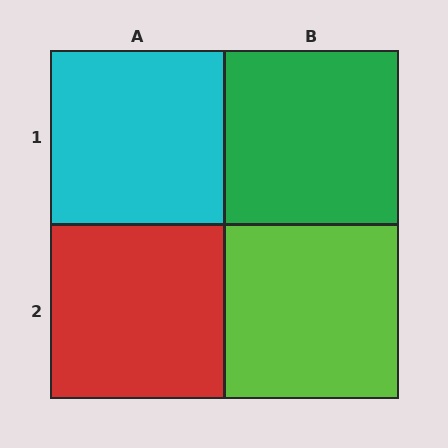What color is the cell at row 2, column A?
Red.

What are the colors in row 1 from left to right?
Cyan, green.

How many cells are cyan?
1 cell is cyan.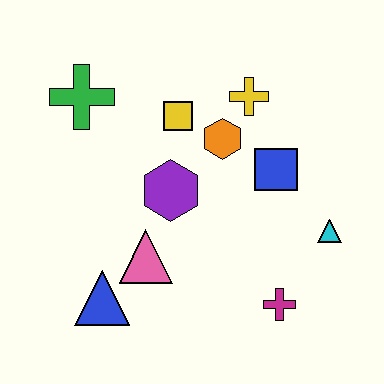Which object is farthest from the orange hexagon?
The blue triangle is farthest from the orange hexagon.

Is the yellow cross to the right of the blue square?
No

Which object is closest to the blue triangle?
The pink triangle is closest to the blue triangle.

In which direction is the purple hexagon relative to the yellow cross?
The purple hexagon is below the yellow cross.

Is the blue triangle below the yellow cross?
Yes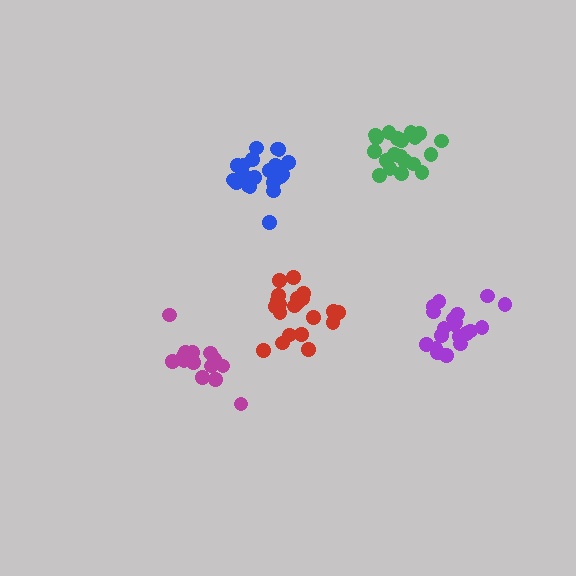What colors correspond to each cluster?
The clusters are colored: green, red, magenta, blue, purple.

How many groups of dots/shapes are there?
There are 5 groups.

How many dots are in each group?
Group 1: 20 dots, Group 2: 21 dots, Group 3: 16 dots, Group 4: 20 dots, Group 5: 20 dots (97 total).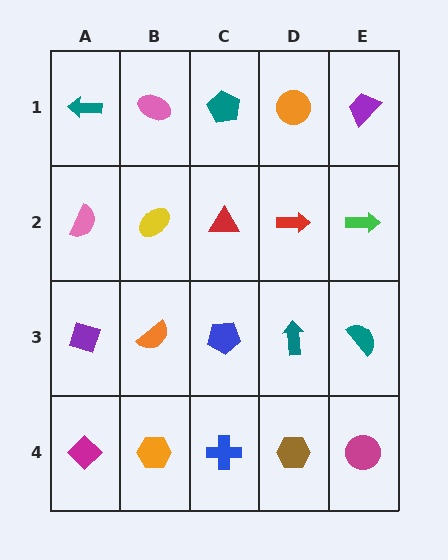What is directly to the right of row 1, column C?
An orange circle.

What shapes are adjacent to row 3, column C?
A red triangle (row 2, column C), a blue cross (row 4, column C), an orange semicircle (row 3, column B), a teal arrow (row 3, column D).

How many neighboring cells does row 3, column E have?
3.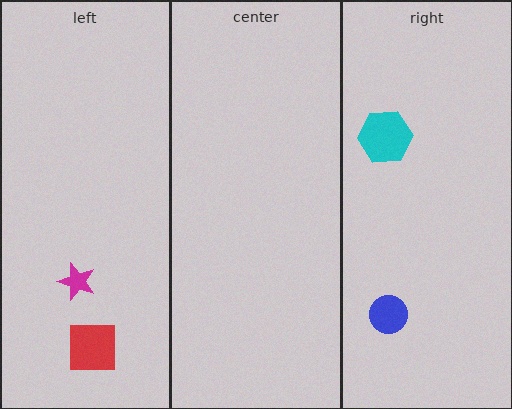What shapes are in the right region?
The blue circle, the cyan hexagon.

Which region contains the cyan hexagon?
The right region.